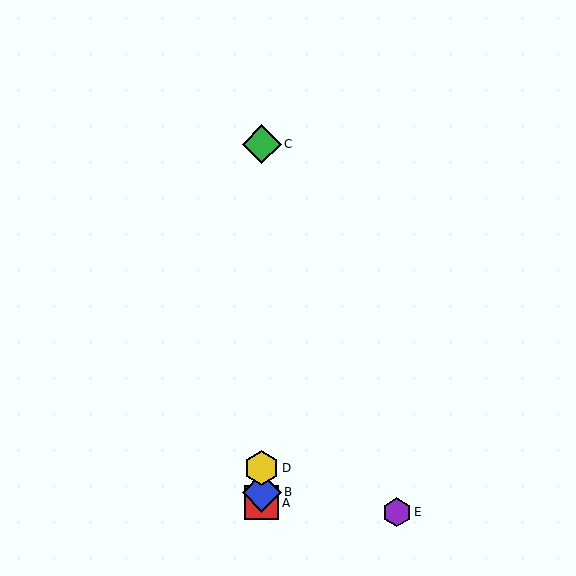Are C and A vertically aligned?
Yes, both are at x≈262.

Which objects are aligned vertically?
Objects A, B, C, D are aligned vertically.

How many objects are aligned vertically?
4 objects (A, B, C, D) are aligned vertically.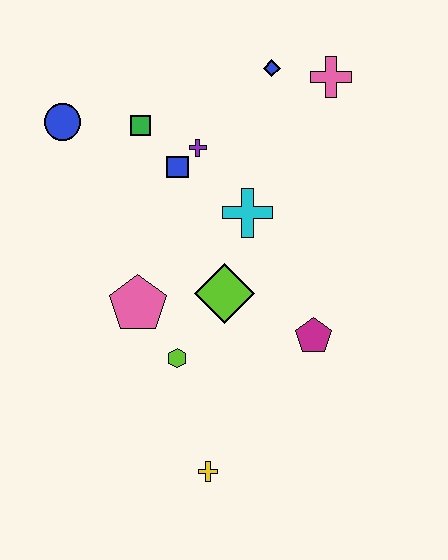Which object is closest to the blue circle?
The green square is closest to the blue circle.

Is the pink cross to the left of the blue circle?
No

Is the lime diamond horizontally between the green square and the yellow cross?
No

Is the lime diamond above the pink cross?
No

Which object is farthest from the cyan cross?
The yellow cross is farthest from the cyan cross.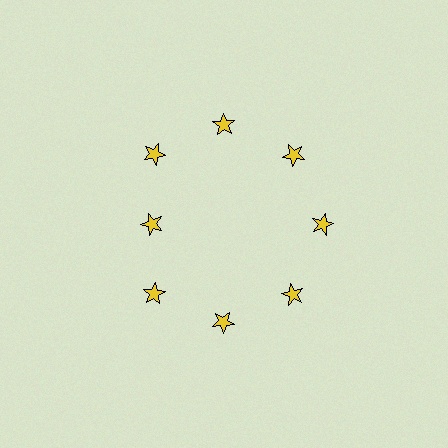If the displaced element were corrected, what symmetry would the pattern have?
It would have 8-fold rotational symmetry — the pattern would map onto itself every 45 degrees.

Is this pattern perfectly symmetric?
No. The 8 yellow stars are arranged in a ring, but one element near the 9 o'clock position is pulled inward toward the center, breaking the 8-fold rotational symmetry.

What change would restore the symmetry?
The symmetry would be restored by moving it outward, back onto the ring so that all 8 stars sit at equal angles and equal distance from the center.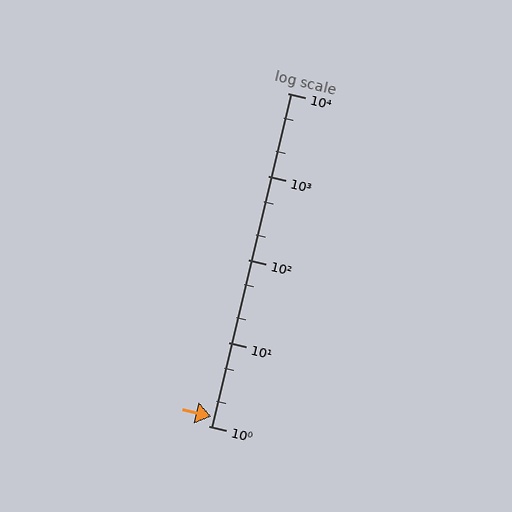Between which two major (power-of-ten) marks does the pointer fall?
The pointer is between 1 and 10.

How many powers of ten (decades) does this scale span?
The scale spans 4 decades, from 1 to 10000.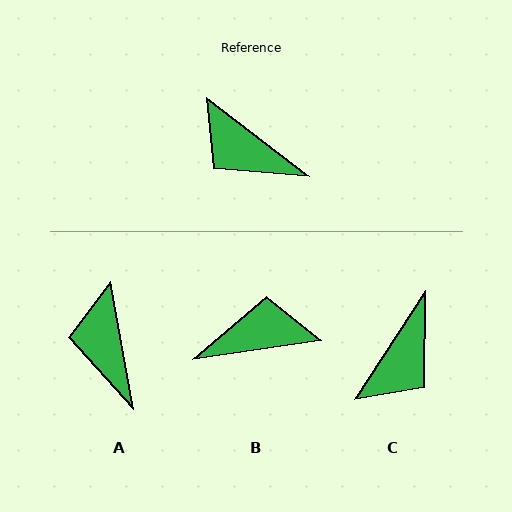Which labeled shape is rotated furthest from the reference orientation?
B, about 134 degrees away.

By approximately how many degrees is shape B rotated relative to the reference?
Approximately 134 degrees clockwise.